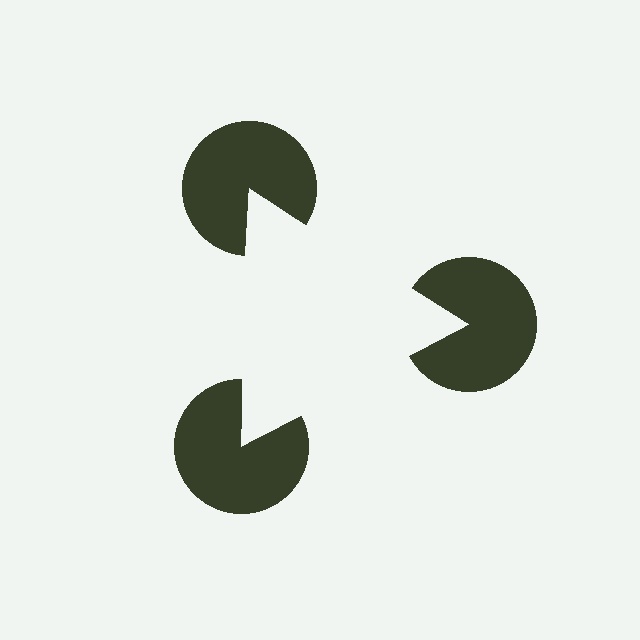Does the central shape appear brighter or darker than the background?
It typically appears slightly brighter than the background, even though no actual brightness change is drawn.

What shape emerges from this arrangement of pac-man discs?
An illusory triangle — its edges are inferred from the aligned wedge cuts in the pac-man discs, not physically drawn.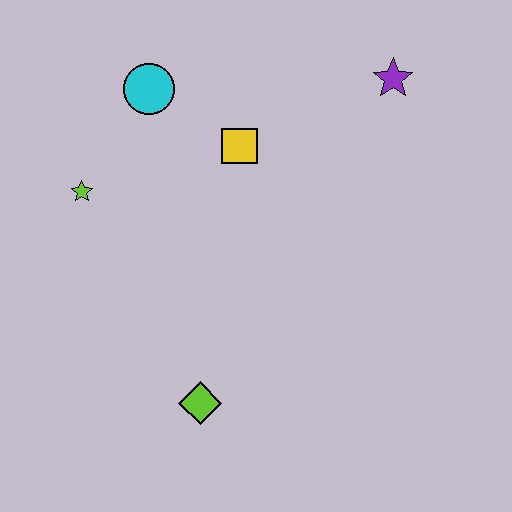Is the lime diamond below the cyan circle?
Yes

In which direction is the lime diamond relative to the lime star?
The lime diamond is below the lime star.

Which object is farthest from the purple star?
The lime diamond is farthest from the purple star.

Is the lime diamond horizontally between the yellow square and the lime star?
Yes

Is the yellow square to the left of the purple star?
Yes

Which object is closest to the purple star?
The yellow square is closest to the purple star.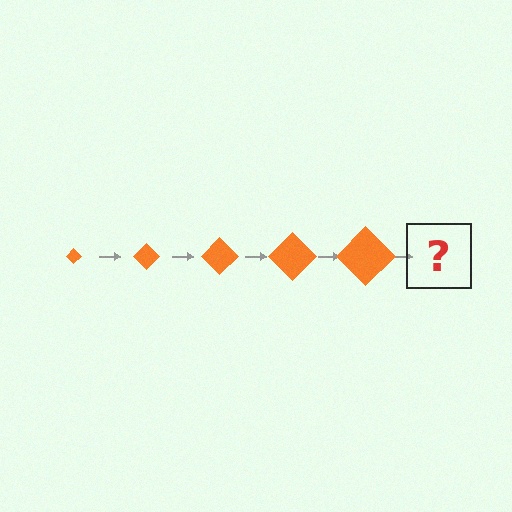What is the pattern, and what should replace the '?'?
The pattern is that the diamond gets progressively larger each step. The '?' should be an orange diamond, larger than the previous one.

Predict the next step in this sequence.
The next step is an orange diamond, larger than the previous one.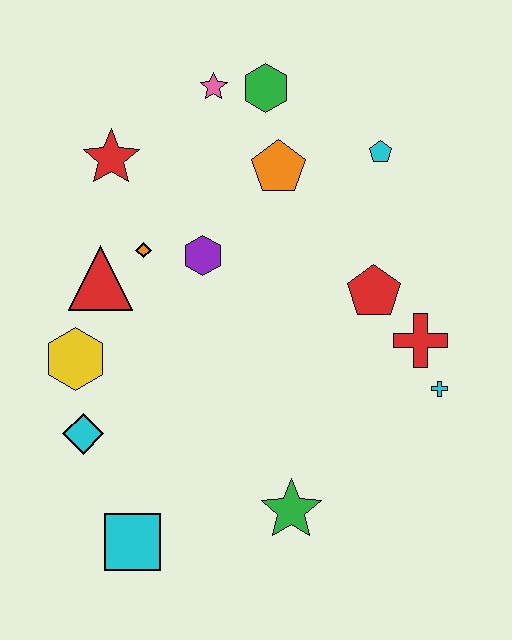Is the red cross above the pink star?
No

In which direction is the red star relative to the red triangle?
The red star is above the red triangle.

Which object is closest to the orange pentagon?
The green hexagon is closest to the orange pentagon.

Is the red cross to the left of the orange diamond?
No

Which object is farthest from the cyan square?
The green hexagon is farthest from the cyan square.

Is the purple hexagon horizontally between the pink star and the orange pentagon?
No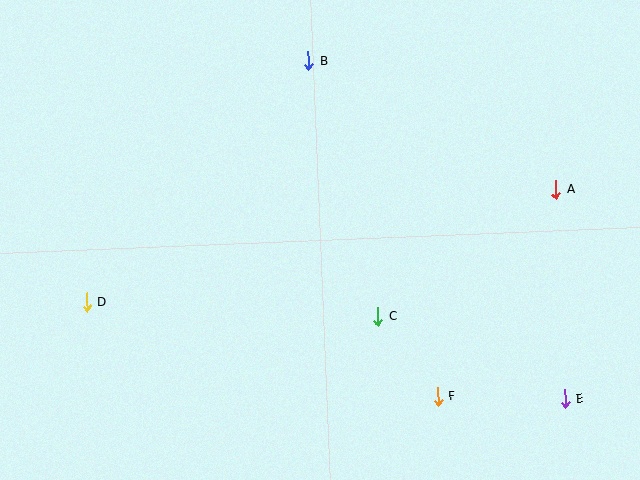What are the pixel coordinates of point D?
Point D is at (87, 302).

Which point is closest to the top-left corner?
Point D is closest to the top-left corner.